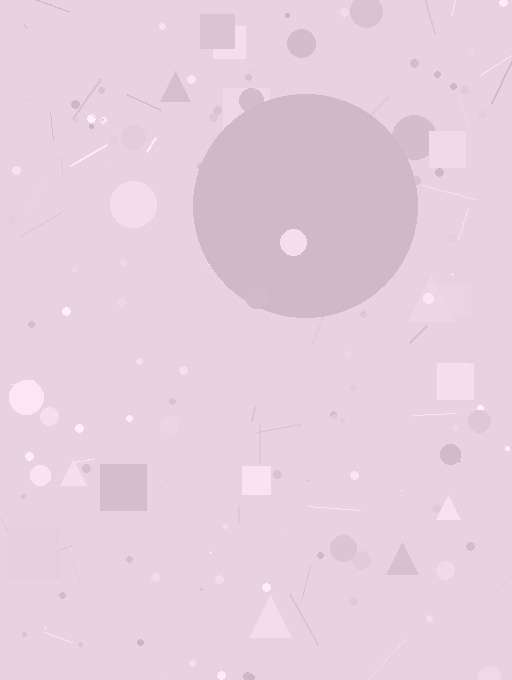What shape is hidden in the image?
A circle is hidden in the image.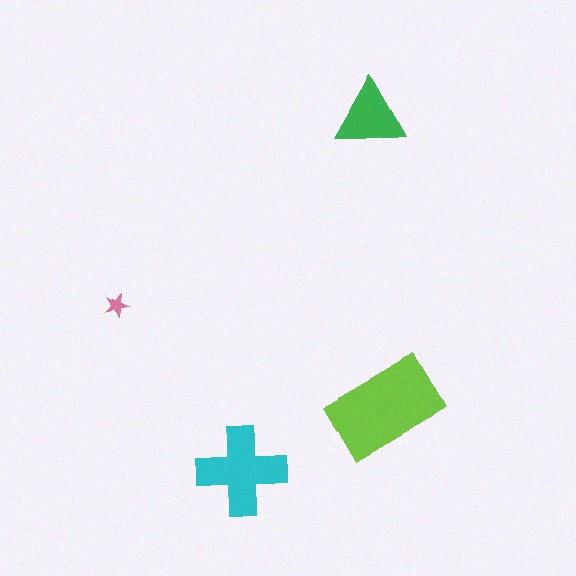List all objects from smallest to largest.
The pink star, the green triangle, the cyan cross, the lime rectangle.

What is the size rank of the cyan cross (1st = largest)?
2nd.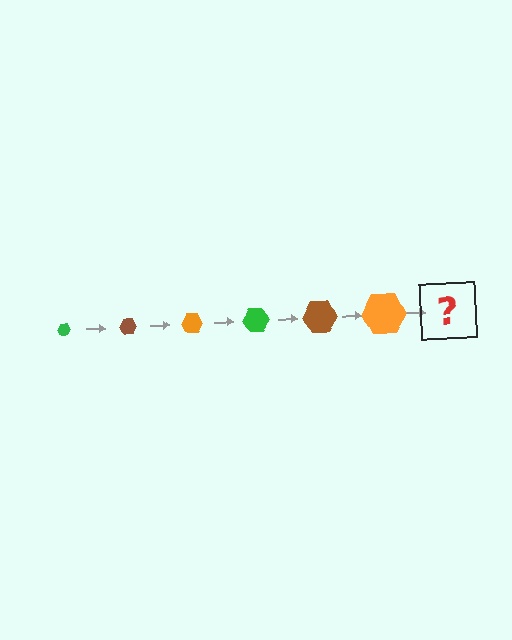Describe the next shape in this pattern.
It should be a green hexagon, larger than the previous one.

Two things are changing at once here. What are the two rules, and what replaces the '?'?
The two rules are that the hexagon grows larger each step and the color cycles through green, brown, and orange. The '?' should be a green hexagon, larger than the previous one.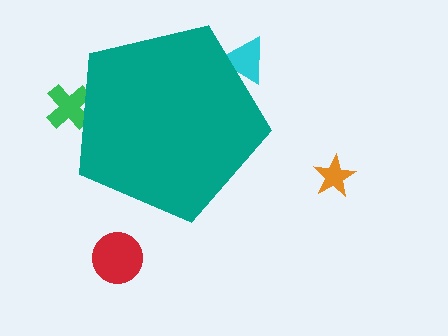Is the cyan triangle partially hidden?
Yes, the cyan triangle is partially hidden behind the teal pentagon.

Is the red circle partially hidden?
No, the red circle is fully visible.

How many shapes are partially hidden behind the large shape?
2 shapes are partially hidden.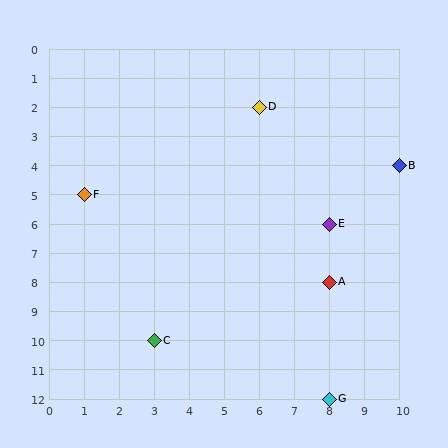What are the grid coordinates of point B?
Point B is at grid coordinates (10, 4).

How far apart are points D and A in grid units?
Points D and A are 2 columns and 6 rows apart (about 6.3 grid units diagonally).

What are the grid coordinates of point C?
Point C is at grid coordinates (3, 10).